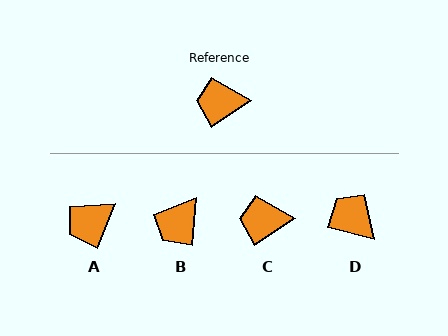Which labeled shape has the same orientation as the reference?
C.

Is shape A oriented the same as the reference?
No, it is off by about 35 degrees.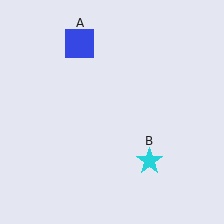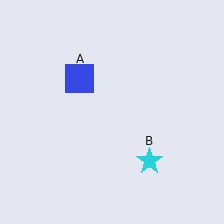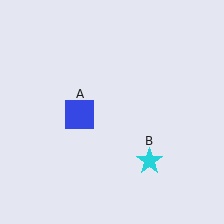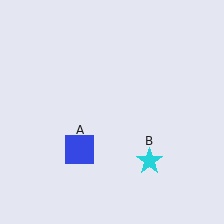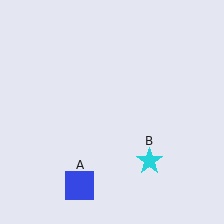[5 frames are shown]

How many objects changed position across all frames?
1 object changed position: blue square (object A).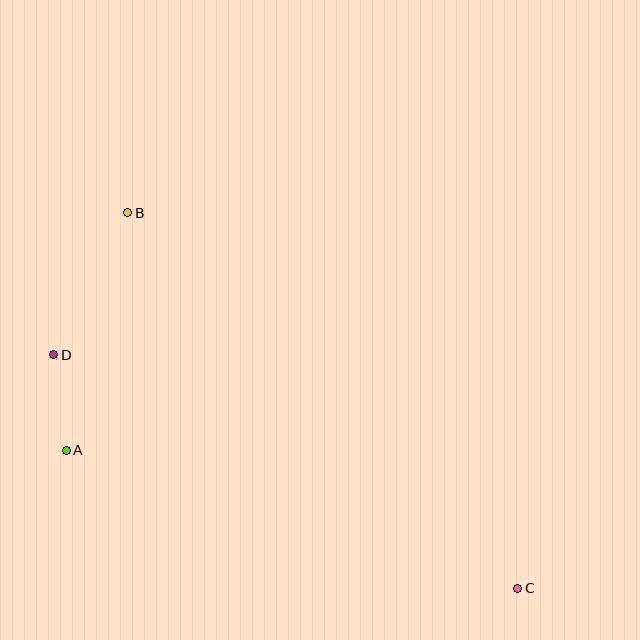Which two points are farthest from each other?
Points B and C are farthest from each other.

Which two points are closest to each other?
Points A and D are closest to each other.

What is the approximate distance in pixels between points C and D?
The distance between C and D is approximately 520 pixels.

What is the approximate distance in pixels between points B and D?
The distance between B and D is approximately 160 pixels.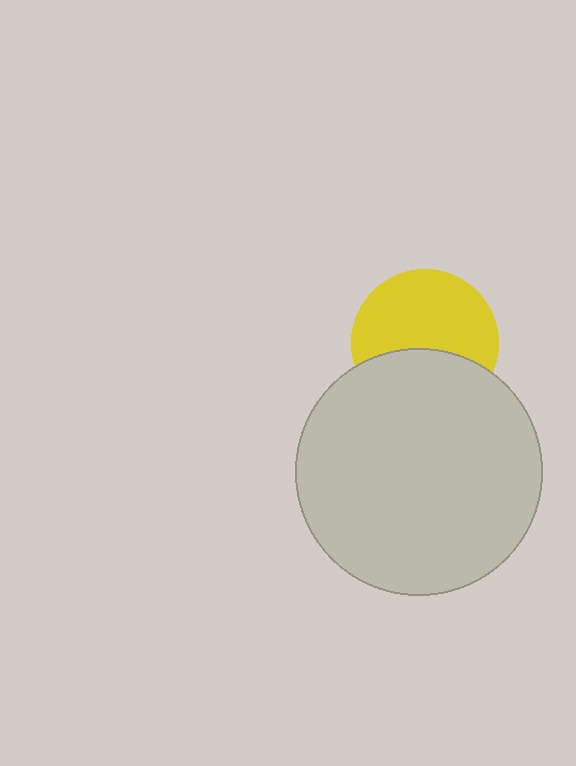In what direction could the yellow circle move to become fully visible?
The yellow circle could move up. That would shift it out from behind the light gray circle entirely.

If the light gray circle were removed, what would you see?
You would see the complete yellow circle.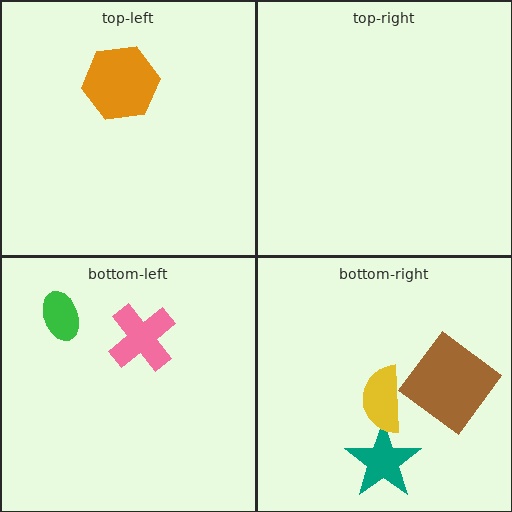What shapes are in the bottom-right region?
The teal star, the yellow semicircle, the brown diamond.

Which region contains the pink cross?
The bottom-left region.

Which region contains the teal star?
The bottom-right region.